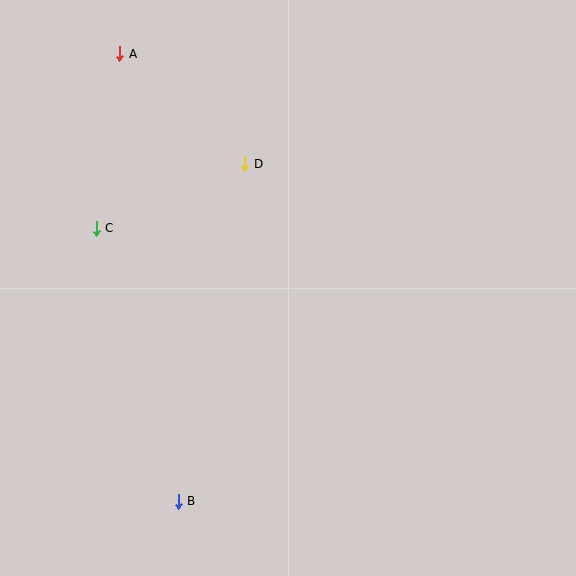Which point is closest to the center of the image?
Point D at (245, 164) is closest to the center.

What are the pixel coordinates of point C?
Point C is at (96, 228).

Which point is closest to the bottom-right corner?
Point B is closest to the bottom-right corner.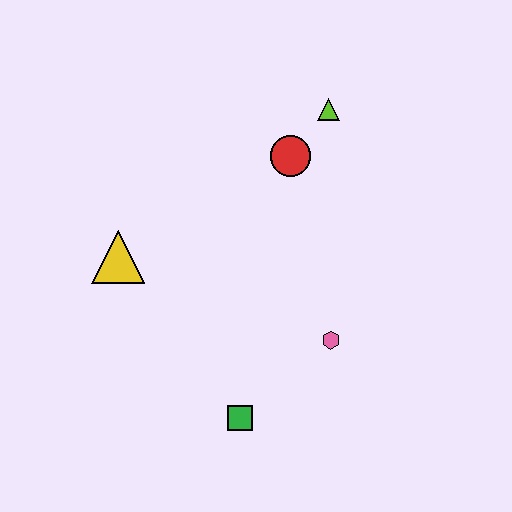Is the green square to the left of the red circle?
Yes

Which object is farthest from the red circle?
The green square is farthest from the red circle.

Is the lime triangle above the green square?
Yes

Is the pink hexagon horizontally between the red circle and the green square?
No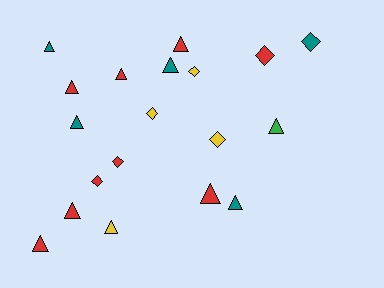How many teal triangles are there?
There are 4 teal triangles.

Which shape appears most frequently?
Triangle, with 12 objects.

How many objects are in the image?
There are 19 objects.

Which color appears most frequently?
Red, with 9 objects.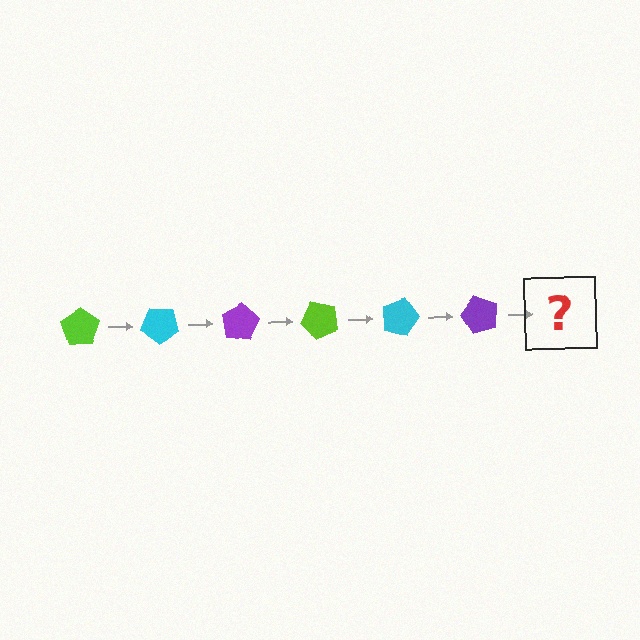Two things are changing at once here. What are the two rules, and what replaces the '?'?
The two rules are that it rotates 40 degrees each step and the color cycles through lime, cyan, and purple. The '?' should be a lime pentagon, rotated 240 degrees from the start.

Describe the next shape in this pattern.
It should be a lime pentagon, rotated 240 degrees from the start.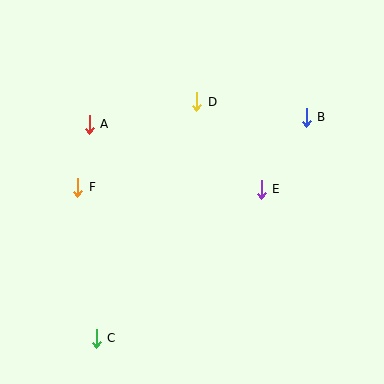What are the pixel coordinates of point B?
Point B is at (306, 117).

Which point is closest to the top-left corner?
Point A is closest to the top-left corner.